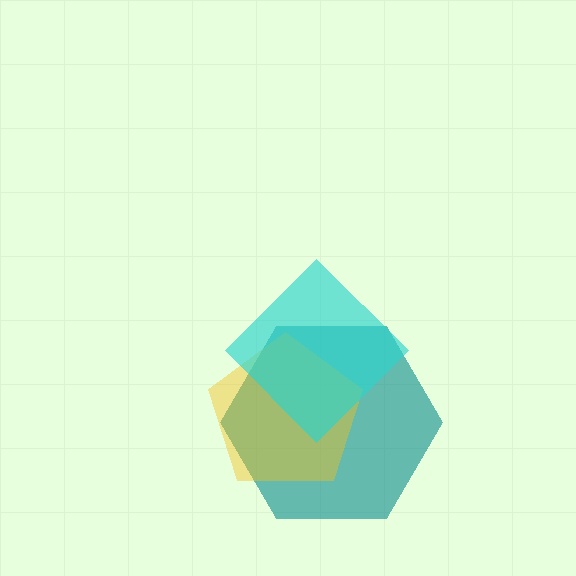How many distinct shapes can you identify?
There are 3 distinct shapes: a teal hexagon, a yellow pentagon, a cyan diamond.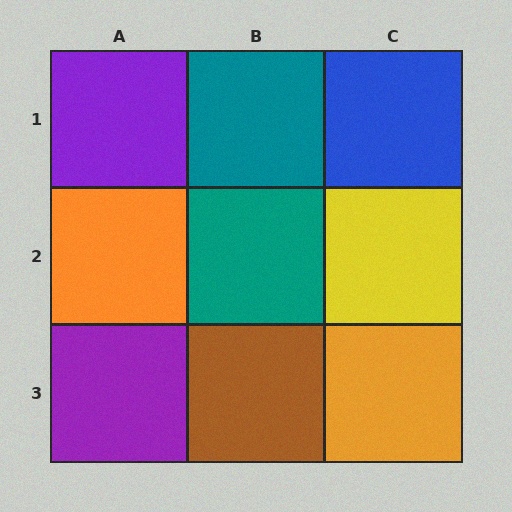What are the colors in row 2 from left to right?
Orange, teal, yellow.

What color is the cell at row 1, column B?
Teal.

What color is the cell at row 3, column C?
Orange.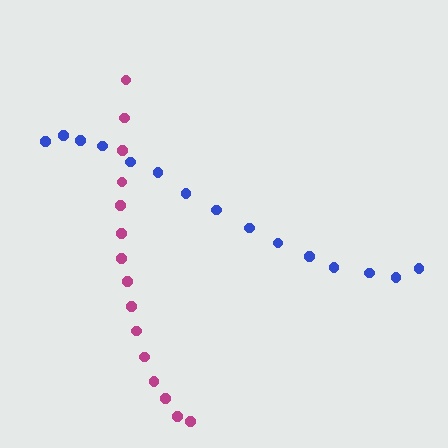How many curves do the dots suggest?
There are 2 distinct paths.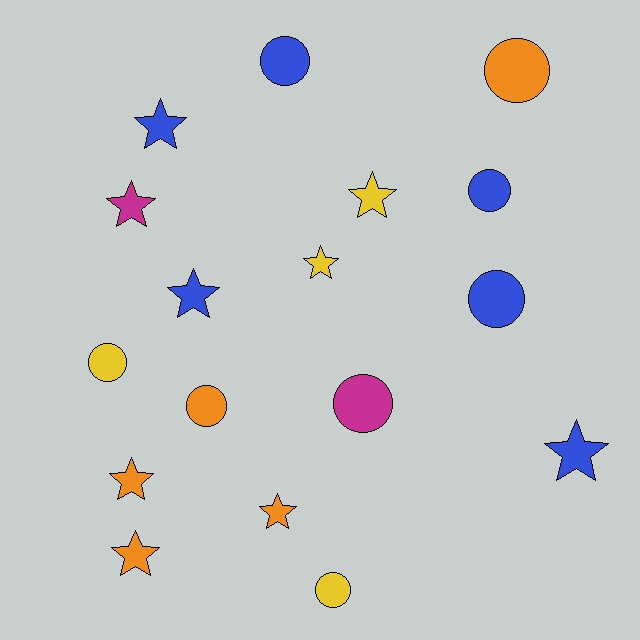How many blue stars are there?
There are 3 blue stars.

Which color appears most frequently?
Blue, with 6 objects.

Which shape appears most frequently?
Star, with 9 objects.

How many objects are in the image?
There are 17 objects.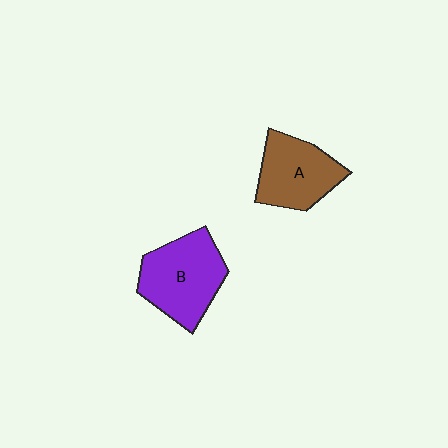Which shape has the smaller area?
Shape A (brown).